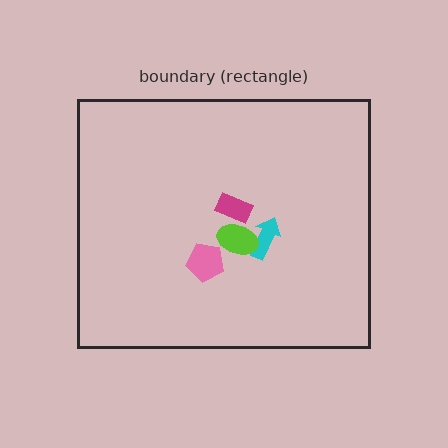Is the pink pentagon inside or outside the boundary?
Inside.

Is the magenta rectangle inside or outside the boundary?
Inside.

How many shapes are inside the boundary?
4 inside, 0 outside.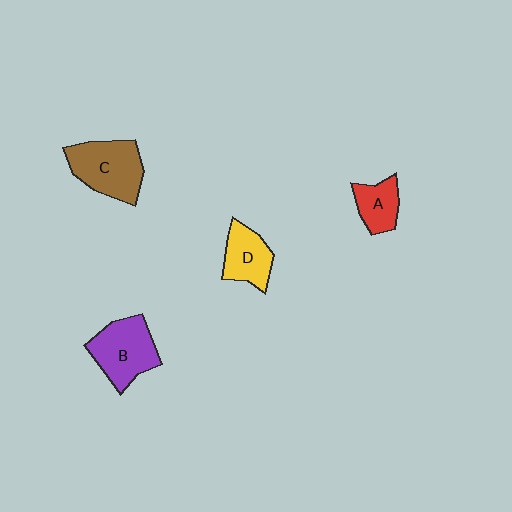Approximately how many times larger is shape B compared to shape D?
Approximately 1.4 times.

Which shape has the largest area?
Shape C (brown).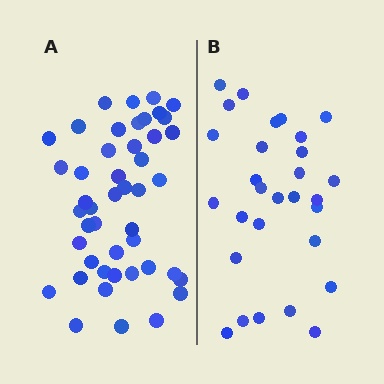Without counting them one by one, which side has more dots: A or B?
Region A (the left region) has more dots.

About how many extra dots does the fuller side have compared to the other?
Region A has approximately 15 more dots than region B.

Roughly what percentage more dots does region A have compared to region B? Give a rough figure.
About 60% more.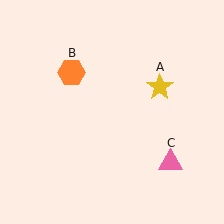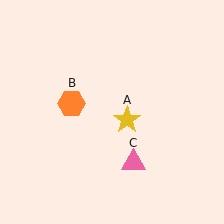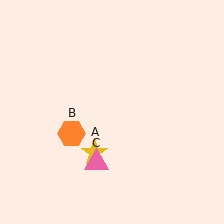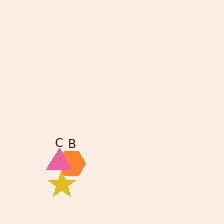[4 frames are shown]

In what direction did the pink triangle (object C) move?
The pink triangle (object C) moved left.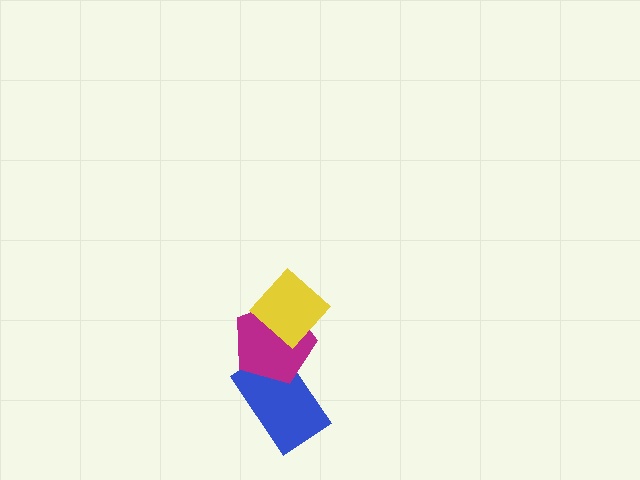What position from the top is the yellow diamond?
The yellow diamond is 1st from the top.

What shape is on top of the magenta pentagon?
The yellow diamond is on top of the magenta pentagon.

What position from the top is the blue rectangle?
The blue rectangle is 3rd from the top.